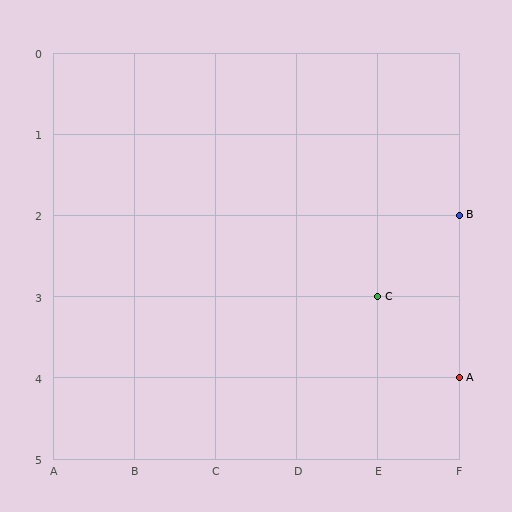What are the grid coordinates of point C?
Point C is at grid coordinates (E, 3).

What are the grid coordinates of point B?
Point B is at grid coordinates (F, 2).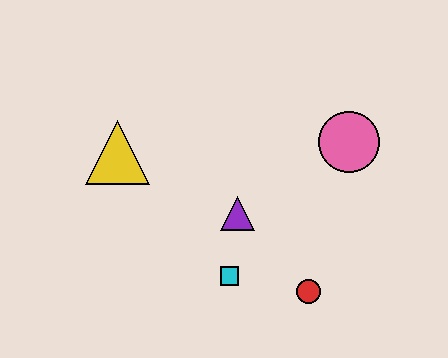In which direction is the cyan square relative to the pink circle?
The cyan square is below the pink circle.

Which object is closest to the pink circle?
The purple triangle is closest to the pink circle.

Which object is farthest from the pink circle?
The yellow triangle is farthest from the pink circle.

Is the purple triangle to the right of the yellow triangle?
Yes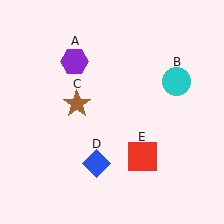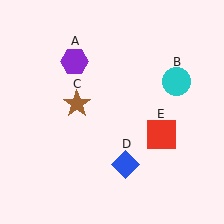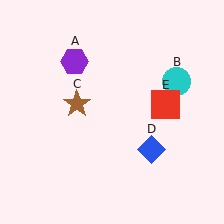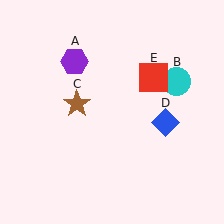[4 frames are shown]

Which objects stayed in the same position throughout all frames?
Purple hexagon (object A) and cyan circle (object B) and brown star (object C) remained stationary.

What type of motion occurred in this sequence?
The blue diamond (object D), red square (object E) rotated counterclockwise around the center of the scene.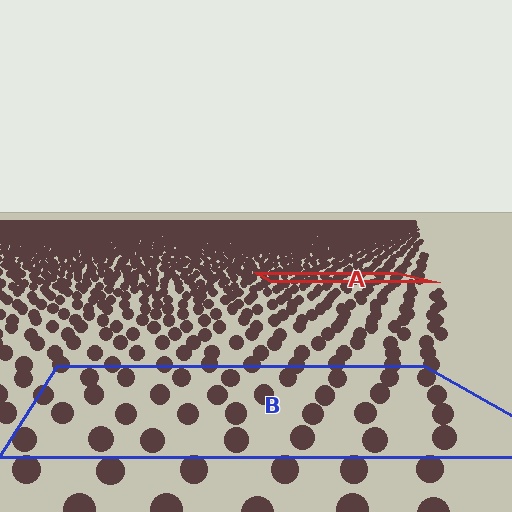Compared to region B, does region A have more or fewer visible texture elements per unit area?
Region A has more texture elements per unit area — they are packed more densely because it is farther away.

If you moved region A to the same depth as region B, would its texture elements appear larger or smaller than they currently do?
They would appear larger. At a closer depth, the same texture elements are projected at a bigger on-screen size.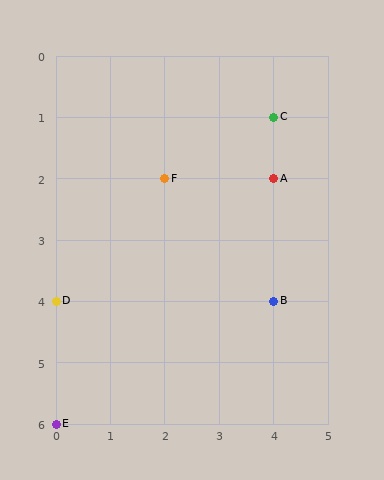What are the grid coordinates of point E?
Point E is at grid coordinates (0, 6).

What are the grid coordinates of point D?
Point D is at grid coordinates (0, 4).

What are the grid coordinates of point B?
Point B is at grid coordinates (4, 4).